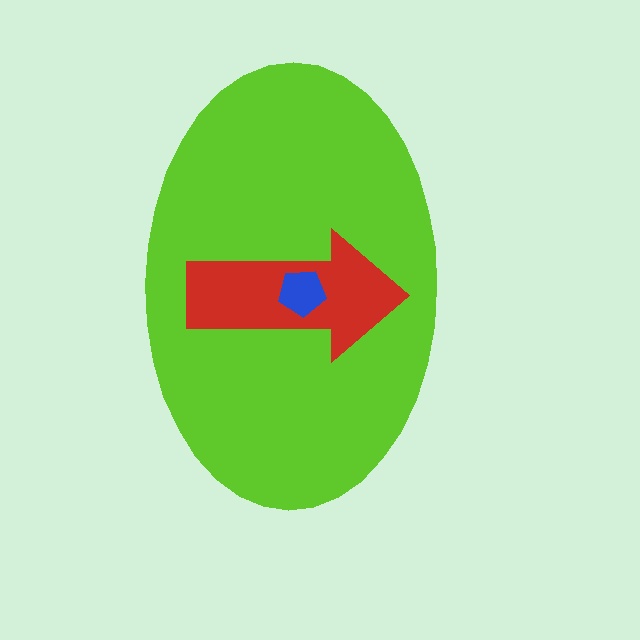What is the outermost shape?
The lime ellipse.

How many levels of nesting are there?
3.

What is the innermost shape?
The blue pentagon.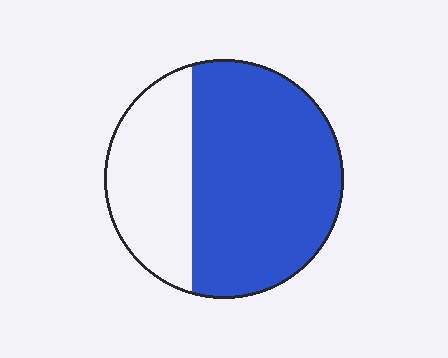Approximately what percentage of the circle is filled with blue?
Approximately 65%.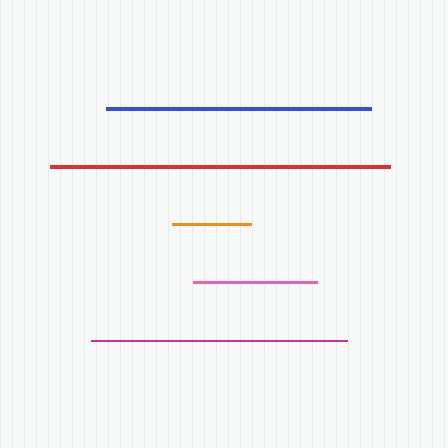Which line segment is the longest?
The red line is the longest at approximately 340 pixels.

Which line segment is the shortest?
The orange line is the shortest at approximately 78 pixels.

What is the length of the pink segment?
The pink segment is approximately 123 pixels long.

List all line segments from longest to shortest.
From longest to shortest: red, blue, magenta, pink, orange.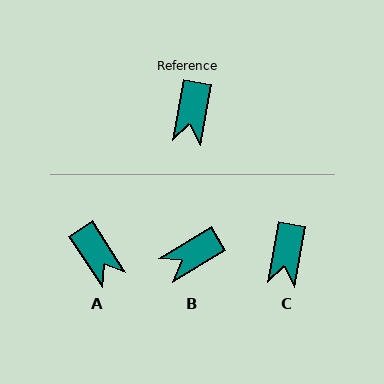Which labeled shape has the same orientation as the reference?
C.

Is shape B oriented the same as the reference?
No, it is off by about 48 degrees.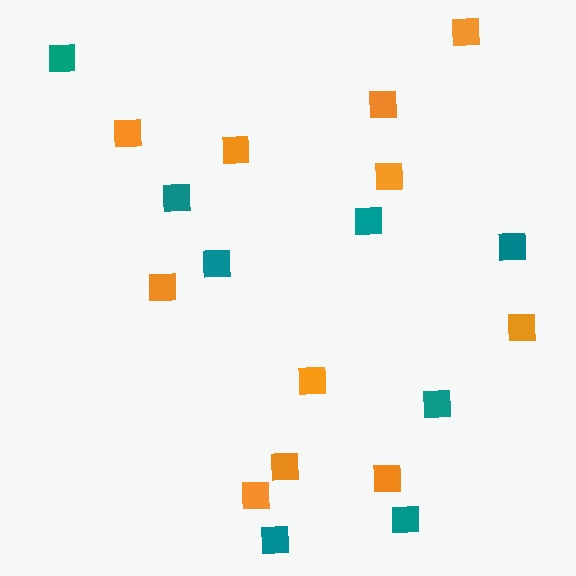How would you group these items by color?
There are 2 groups: one group of teal squares (8) and one group of orange squares (11).